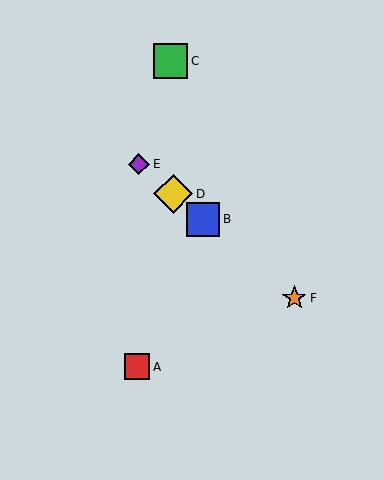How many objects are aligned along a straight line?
4 objects (B, D, E, F) are aligned along a straight line.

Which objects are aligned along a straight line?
Objects B, D, E, F are aligned along a straight line.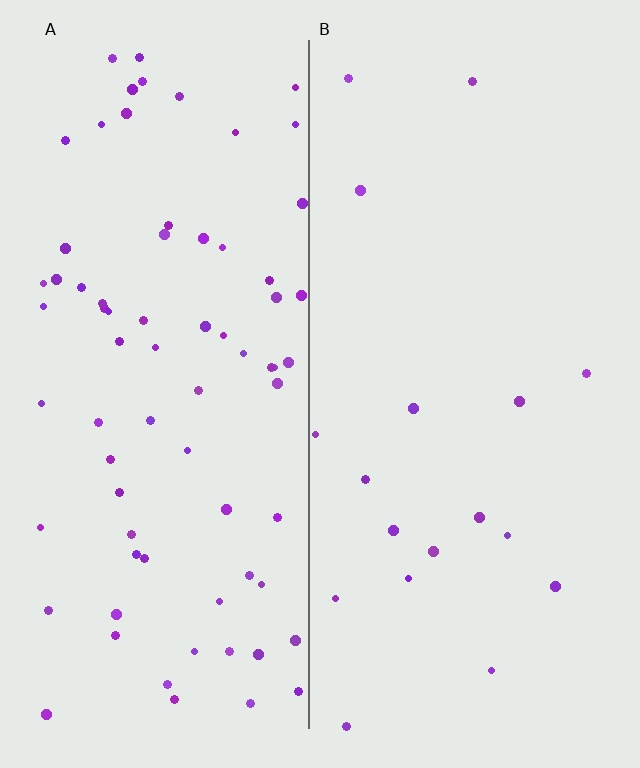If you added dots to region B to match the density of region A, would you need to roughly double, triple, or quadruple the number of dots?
Approximately quadruple.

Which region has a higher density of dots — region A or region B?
A (the left).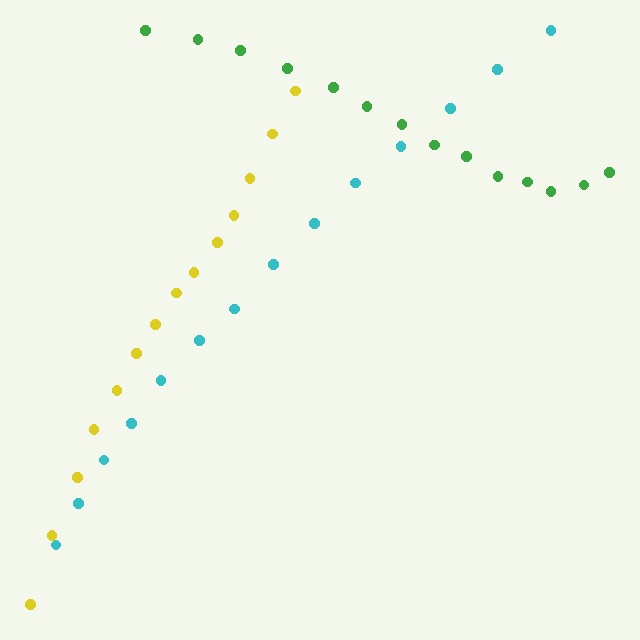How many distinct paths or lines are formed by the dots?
There are 3 distinct paths.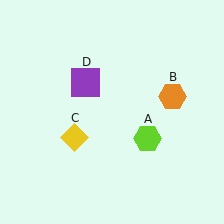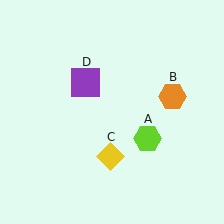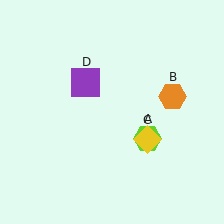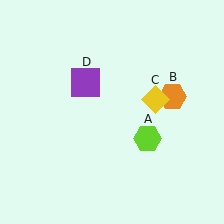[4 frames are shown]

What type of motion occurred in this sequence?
The yellow diamond (object C) rotated counterclockwise around the center of the scene.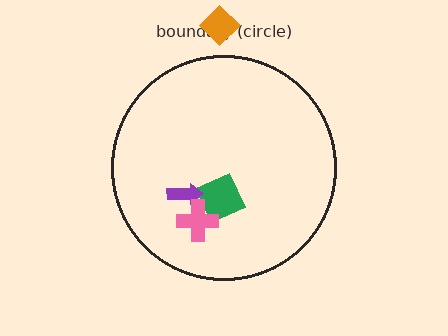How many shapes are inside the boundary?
3 inside, 1 outside.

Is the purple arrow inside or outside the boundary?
Inside.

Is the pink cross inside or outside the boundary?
Inside.